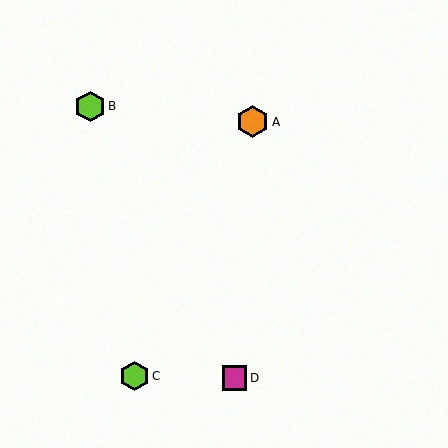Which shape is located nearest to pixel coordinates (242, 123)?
The orange hexagon (labeled A) at (253, 121) is nearest to that location.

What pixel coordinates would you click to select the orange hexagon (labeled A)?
Click at (253, 121) to select the orange hexagon A.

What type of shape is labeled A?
Shape A is an orange hexagon.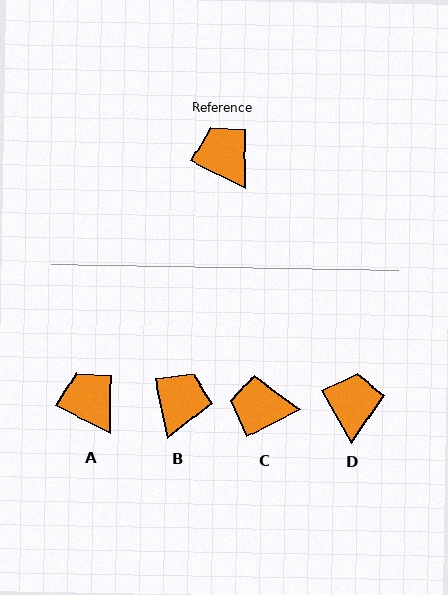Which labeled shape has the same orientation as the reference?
A.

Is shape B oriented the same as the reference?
No, it is off by about 52 degrees.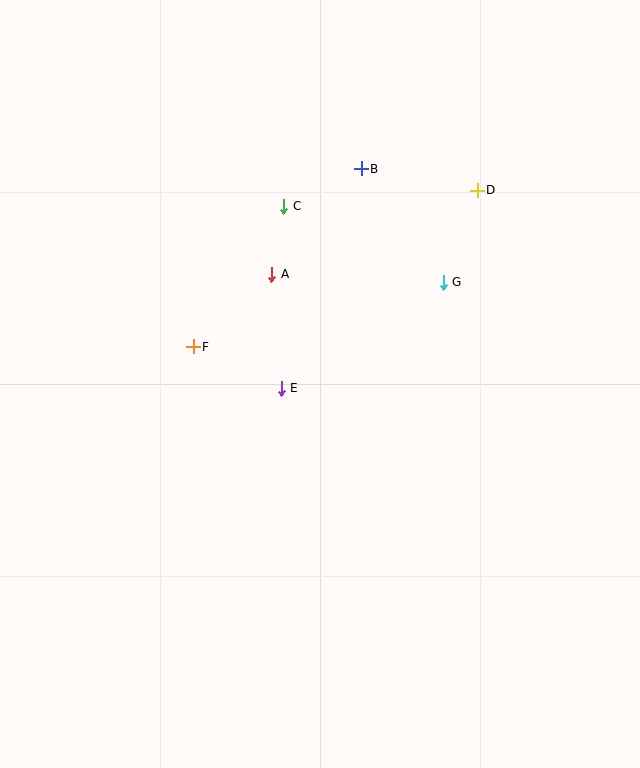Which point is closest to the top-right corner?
Point D is closest to the top-right corner.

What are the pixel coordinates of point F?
Point F is at (193, 347).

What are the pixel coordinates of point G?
Point G is at (443, 282).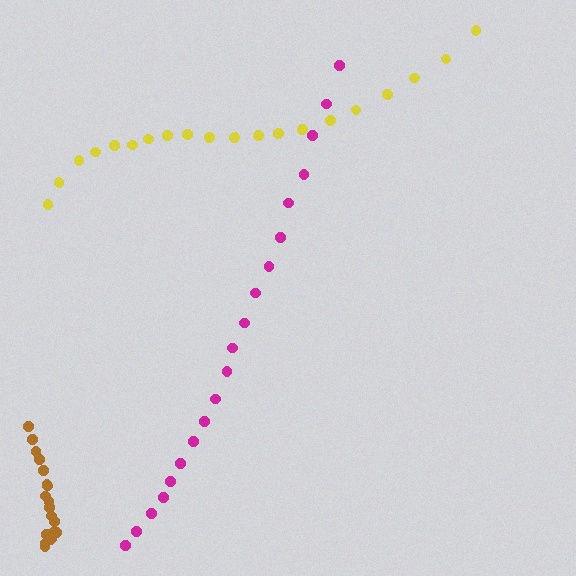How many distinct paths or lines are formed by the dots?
There are 3 distinct paths.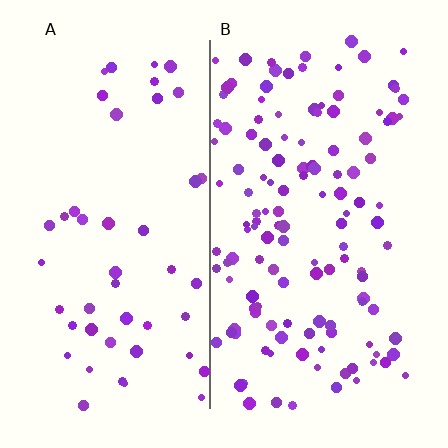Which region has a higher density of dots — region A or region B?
B (the right).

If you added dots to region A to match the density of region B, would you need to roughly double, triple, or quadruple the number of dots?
Approximately triple.